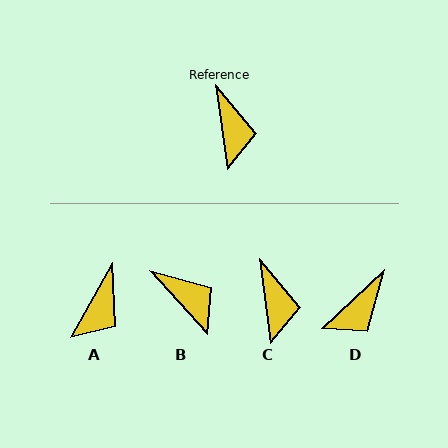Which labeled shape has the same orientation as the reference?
C.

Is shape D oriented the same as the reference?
No, it is off by about 55 degrees.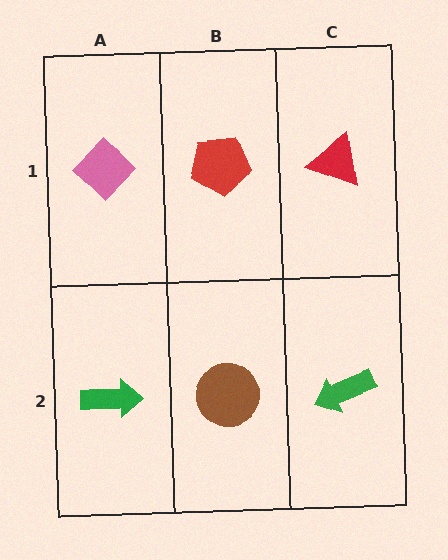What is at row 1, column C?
A red triangle.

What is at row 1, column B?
A red pentagon.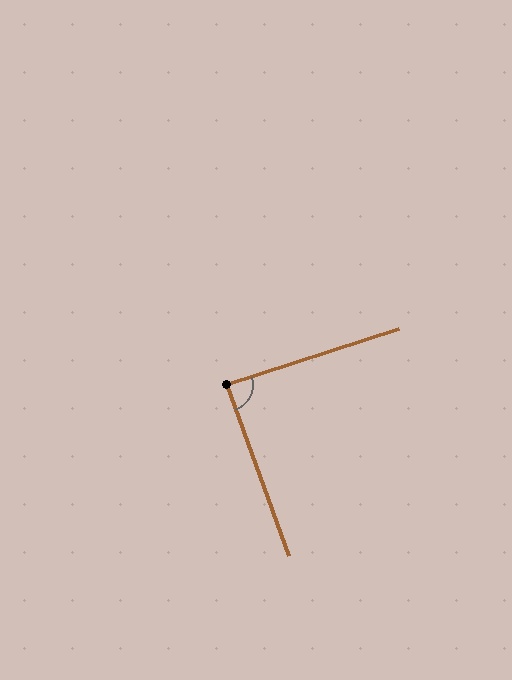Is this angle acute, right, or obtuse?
It is approximately a right angle.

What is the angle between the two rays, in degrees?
Approximately 88 degrees.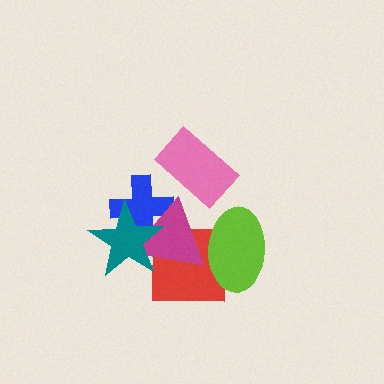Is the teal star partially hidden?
No, no other shape covers it.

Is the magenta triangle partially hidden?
Yes, it is partially covered by another shape.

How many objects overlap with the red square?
3 objects overlap with the red square.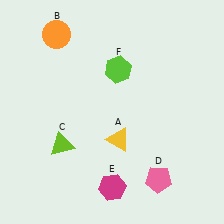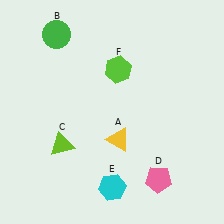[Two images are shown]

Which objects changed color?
B changed from orange to green. E changed from magenta to cyan.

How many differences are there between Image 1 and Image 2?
There are 2 differences between the two images.